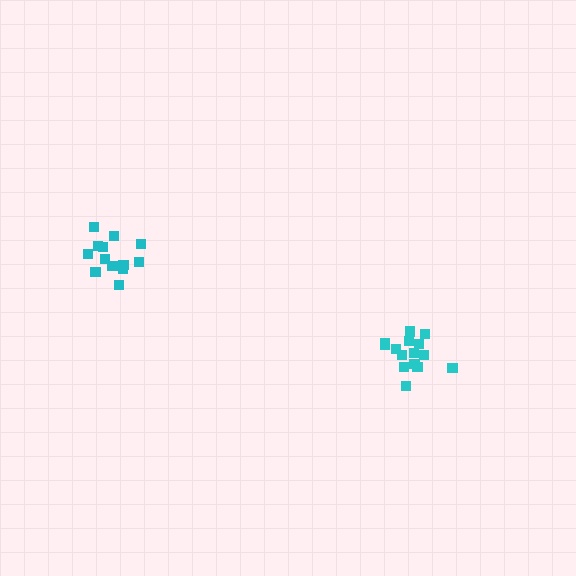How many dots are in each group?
Group 1: 15 dots, Group 2: 14 dots (29 total).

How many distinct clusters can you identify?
There are 2 distinct clusters.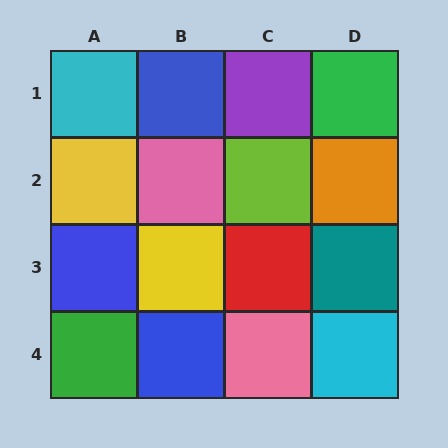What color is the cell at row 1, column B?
Blue.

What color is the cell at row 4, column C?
Pink.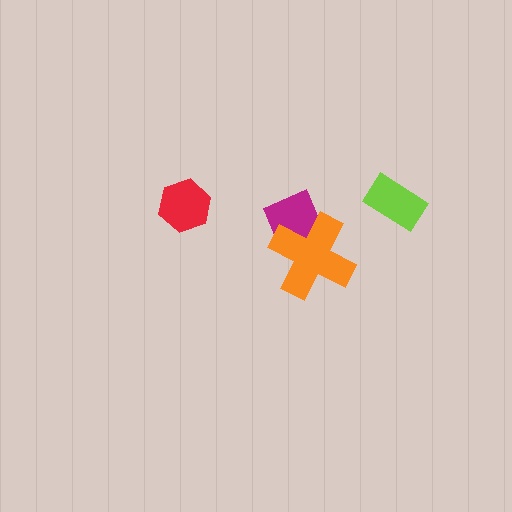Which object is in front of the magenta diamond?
The orange cross is in front of the magenta diamond.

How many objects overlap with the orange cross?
1 object overlaps with the orange cross.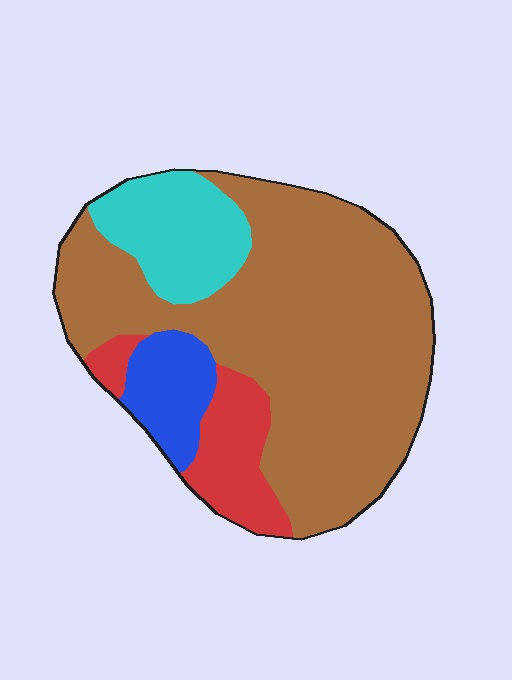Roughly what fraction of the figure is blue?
Blue takes up less than a quarter of the figure.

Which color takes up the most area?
Brown, at roughly 65%.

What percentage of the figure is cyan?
Cyan covers around 15% of the figure.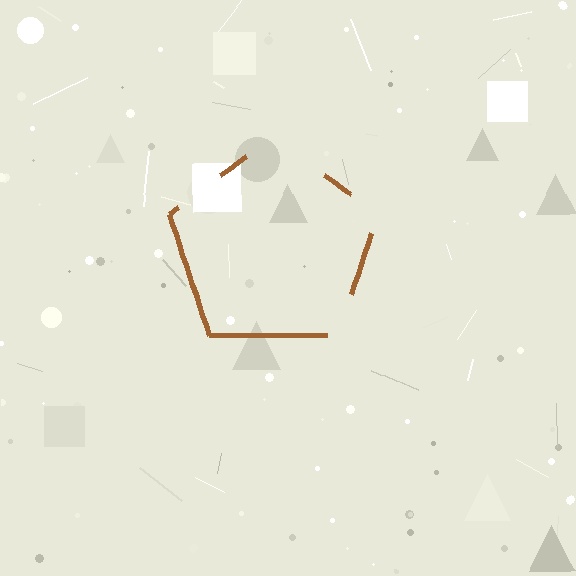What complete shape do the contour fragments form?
The contour fragments form a pentagon.